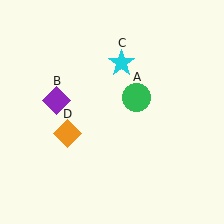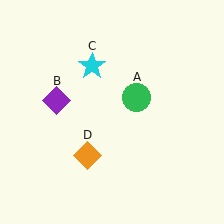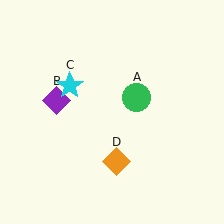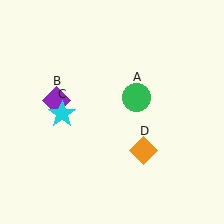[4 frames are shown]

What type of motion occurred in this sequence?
The cyan star (object C), orange diamond (object D) rotated counterclockwise around the center of the scene.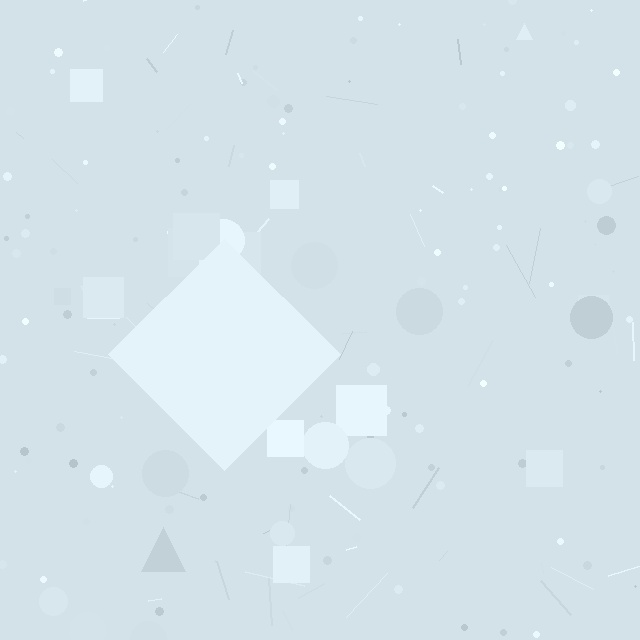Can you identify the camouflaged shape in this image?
The camouflaged shape is a diamond.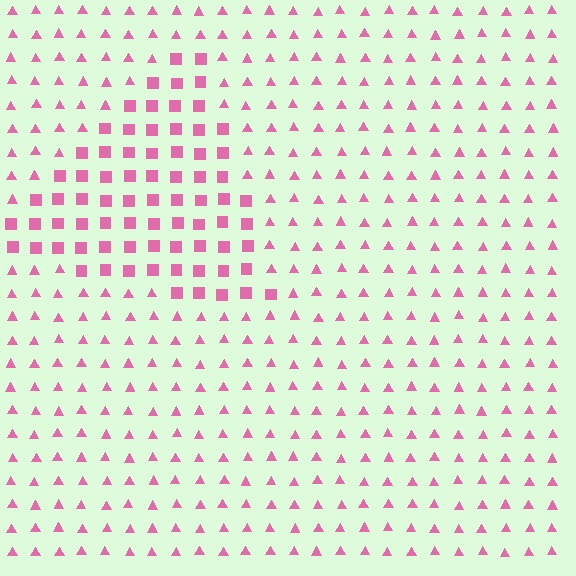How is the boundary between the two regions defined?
The boundary is defined by a change in element shape: squares inside vs. triangles outside. All elements share the same color and spacing.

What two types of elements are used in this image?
The image uses squares inside the triangle region and triangles outside it.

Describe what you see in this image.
The image is filled with small pink elements arranged in a uniform grid. A triangle-shaped region contains squares, while the surrounding area contains triangles. The boundary is defined purely by the change in element shape.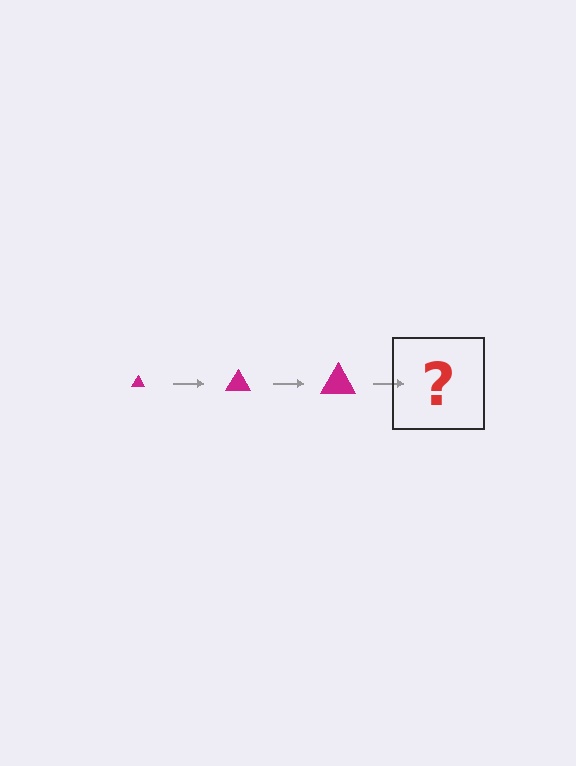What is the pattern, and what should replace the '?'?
The pattern is that the triangle gets progressively larger each step. The '?' should be a magenta triangle, larger than the previous one.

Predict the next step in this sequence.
The next step is a magenta triangle, larger than the previous one.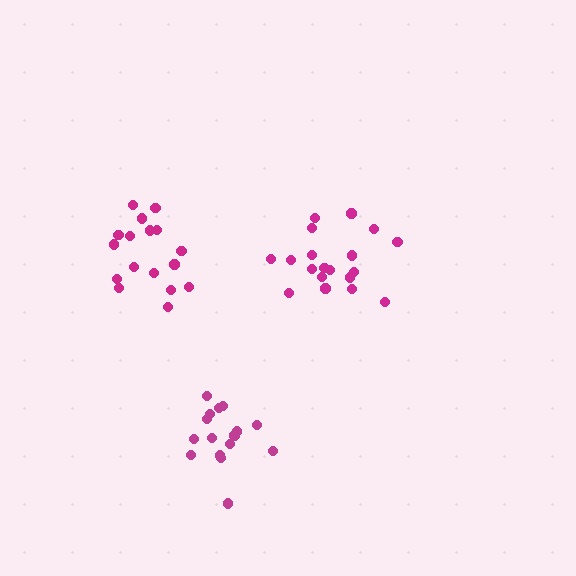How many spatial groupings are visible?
There are 3 spatial groupings.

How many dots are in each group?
Group 1: 17 dots, Group 2: 19 dots, Group 3: 16 dots (52 total).